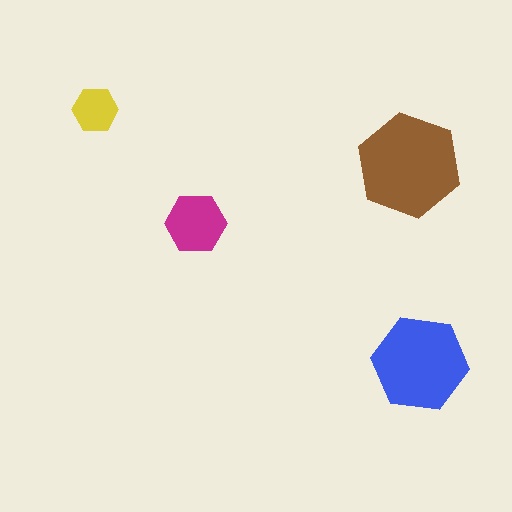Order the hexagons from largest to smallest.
the brown one, the blue one, the magenta one, the yellow one.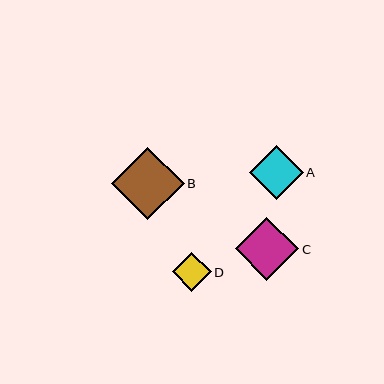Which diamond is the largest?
Diamond B is the largest with a size of approximately 73 pixels.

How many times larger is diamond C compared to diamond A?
Diamond C is approximately 1.2 times the size of diamond A.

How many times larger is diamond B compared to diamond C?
Diamond B is approximately 1.1 times the size of diamond C.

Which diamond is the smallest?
Diamond D is the smallest with a size of approximately 38 pixels.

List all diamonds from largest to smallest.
From largest to smallest: B, C, A, D.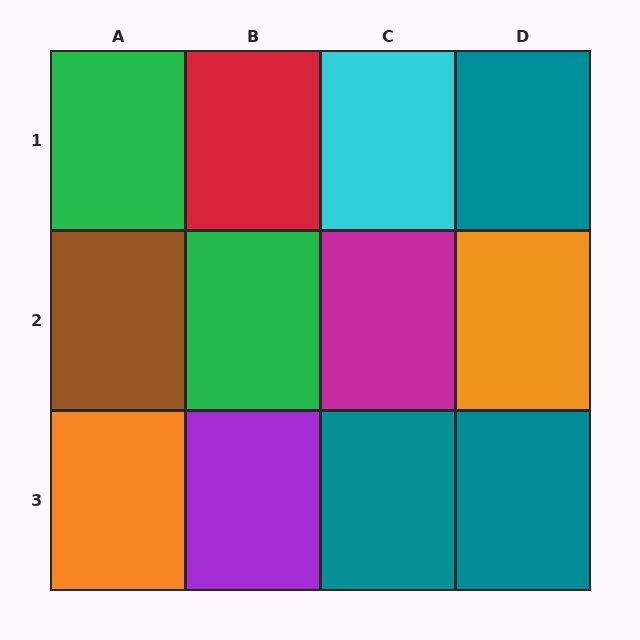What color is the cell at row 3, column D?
Teal.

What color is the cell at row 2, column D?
Orange.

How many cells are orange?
2 cells are orange.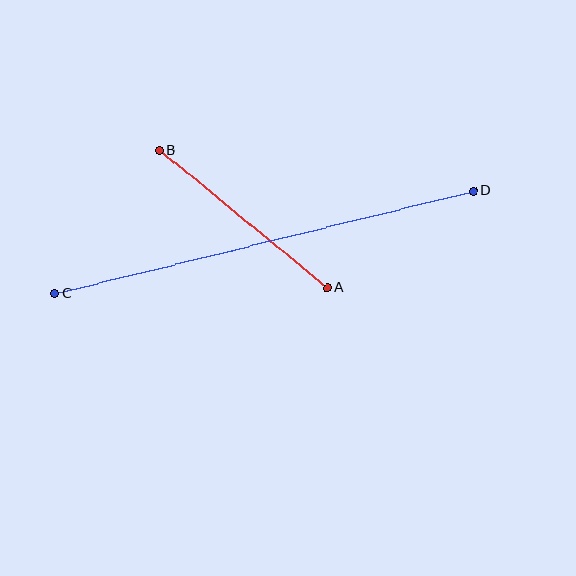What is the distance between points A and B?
The distance is approximately 217 pixels.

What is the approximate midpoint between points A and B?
The midpoint is at approximately (243, 219) pixels.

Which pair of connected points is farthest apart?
Points C and D are farthest apart.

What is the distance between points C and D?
The distance is approximately 431 pixels.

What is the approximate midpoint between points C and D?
The midpoint is at approximately (264, 242) pixels.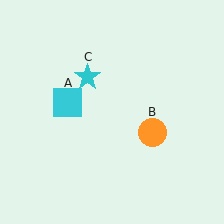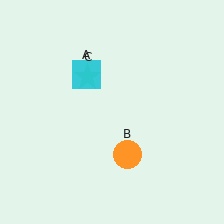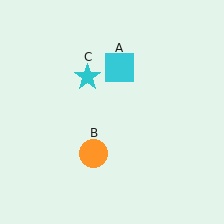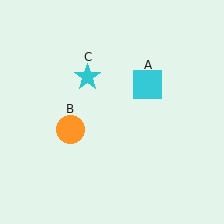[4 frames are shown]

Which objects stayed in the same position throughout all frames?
Cyan star (object C) remained stationary.